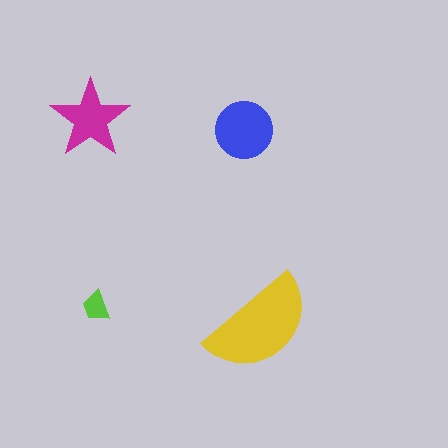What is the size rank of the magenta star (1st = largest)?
3rd.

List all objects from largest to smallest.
The yellow semicircle, the blue circle, the magenta star, the lime trapezoid.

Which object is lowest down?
The yellow semicircle is bottommost.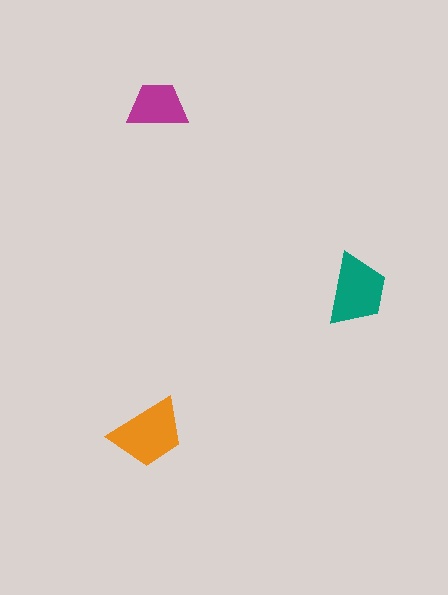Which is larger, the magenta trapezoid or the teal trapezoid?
The teal one.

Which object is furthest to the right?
The teal trapezoid is rightmost.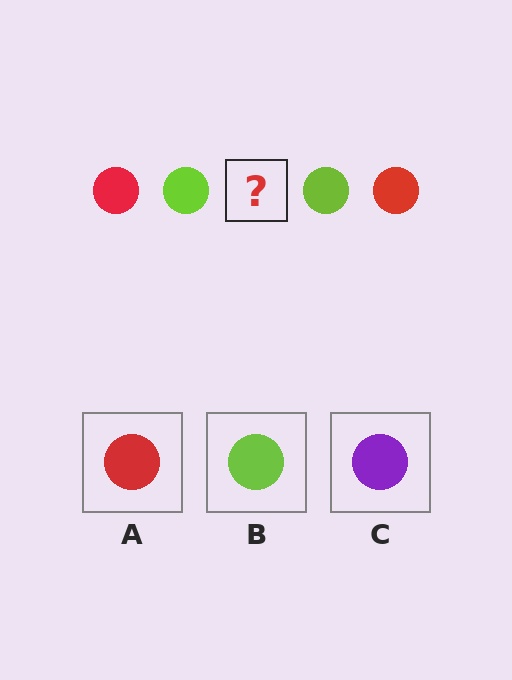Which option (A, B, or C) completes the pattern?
A.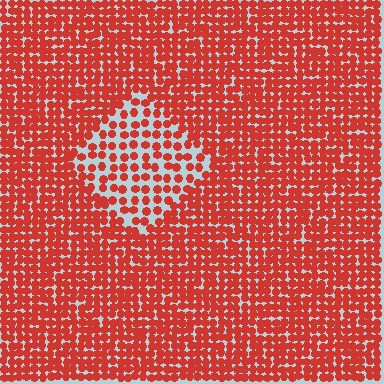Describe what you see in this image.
The image contains small red elements arranged at two different densities. A diamond-shaped region is visible where the elements are less densely packed than the surrounding area.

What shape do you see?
I see a diamond.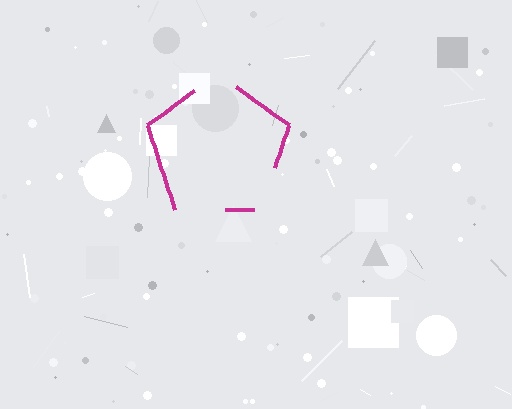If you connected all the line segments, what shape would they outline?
They would outline a pentagon.